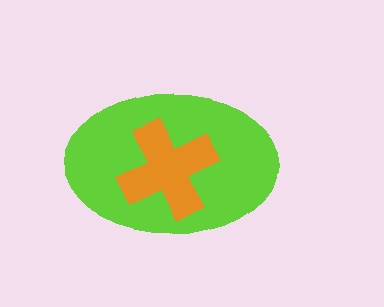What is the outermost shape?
The lime ellipse.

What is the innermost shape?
The orange cross.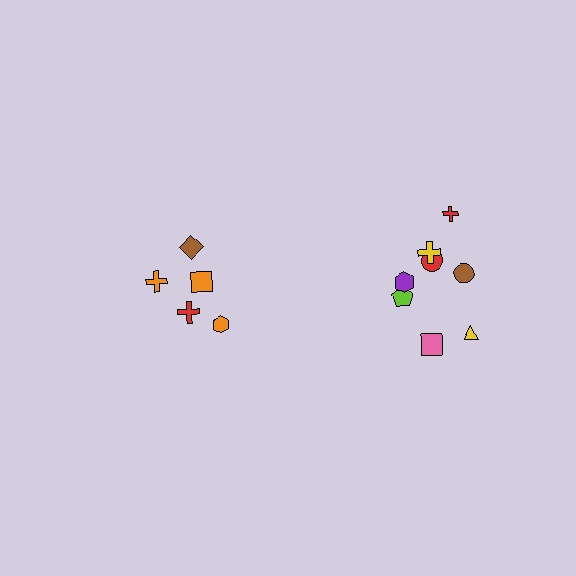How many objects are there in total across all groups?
There are 13 objects.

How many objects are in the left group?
There are 5 objects.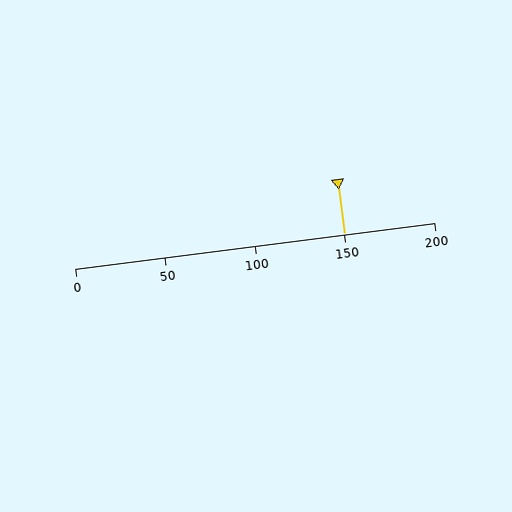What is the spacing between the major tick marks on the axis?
The major ticks are spaced 50 apart.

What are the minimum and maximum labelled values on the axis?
The axis runs from 0 to 200.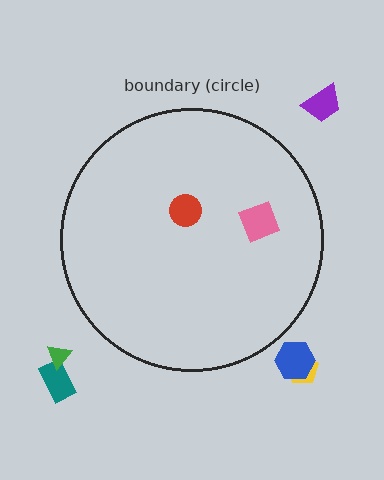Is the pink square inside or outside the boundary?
Inside.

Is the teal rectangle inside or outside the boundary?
Outside.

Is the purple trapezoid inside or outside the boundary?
Outside.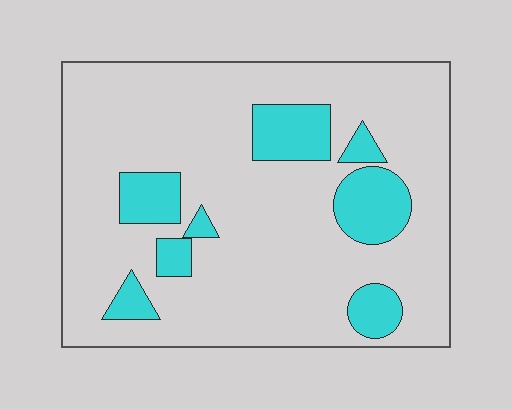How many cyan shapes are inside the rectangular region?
8.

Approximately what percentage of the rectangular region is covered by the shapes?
Approximately 20%.